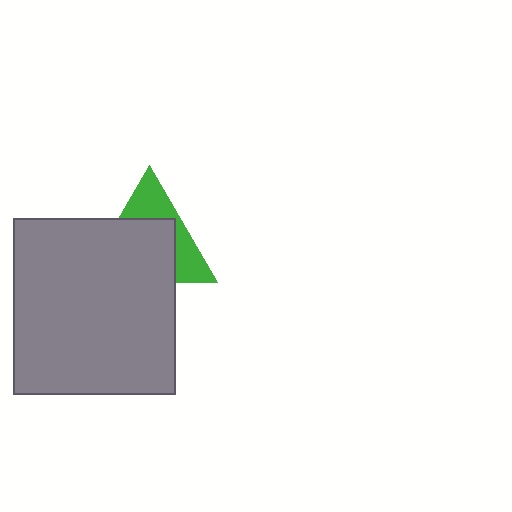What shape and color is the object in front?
The object in front is a gray rectangle.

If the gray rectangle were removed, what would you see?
You would see the complete green triangle.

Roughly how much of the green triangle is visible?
A small part of it is visible (roughly 39%).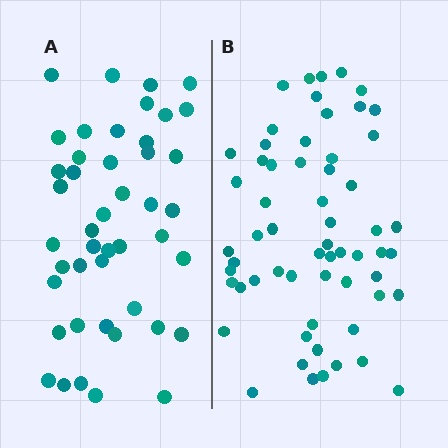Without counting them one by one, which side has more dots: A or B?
Region B (the right region) has more dots.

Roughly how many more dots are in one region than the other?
Region B has approximately 15 more dots than region A.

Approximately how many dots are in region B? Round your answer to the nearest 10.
About 60 dots.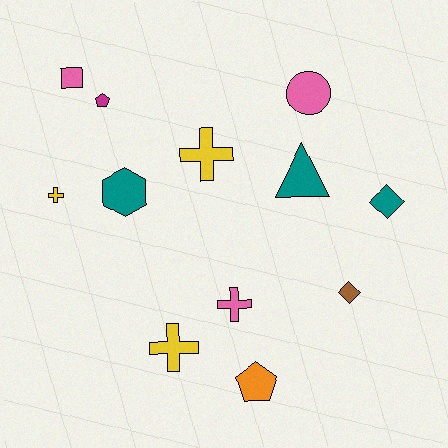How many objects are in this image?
There are 12 objects.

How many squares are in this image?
There is 1 square.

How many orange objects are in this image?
There is 1 orange object.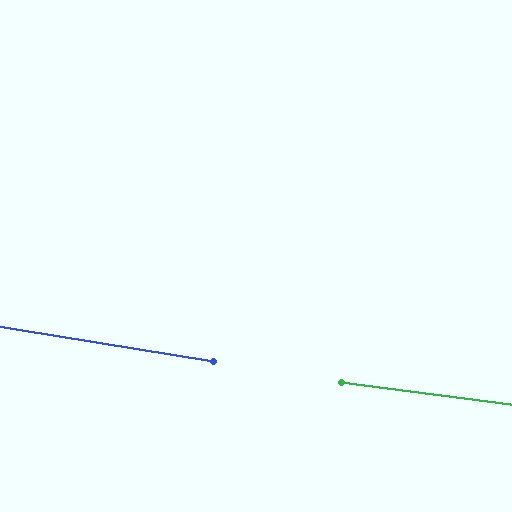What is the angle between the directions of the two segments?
Approximately 2 degrees.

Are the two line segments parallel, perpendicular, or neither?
Parallel — their directions differ by only 1.7°.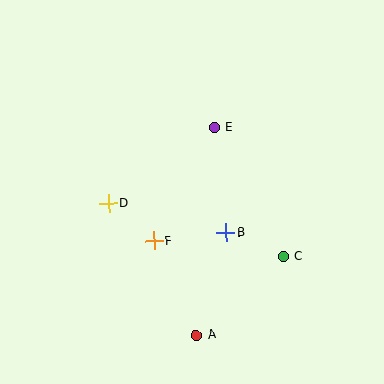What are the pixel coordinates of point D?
Point D is at (109, 204).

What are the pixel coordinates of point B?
Point B is at (226, 233).